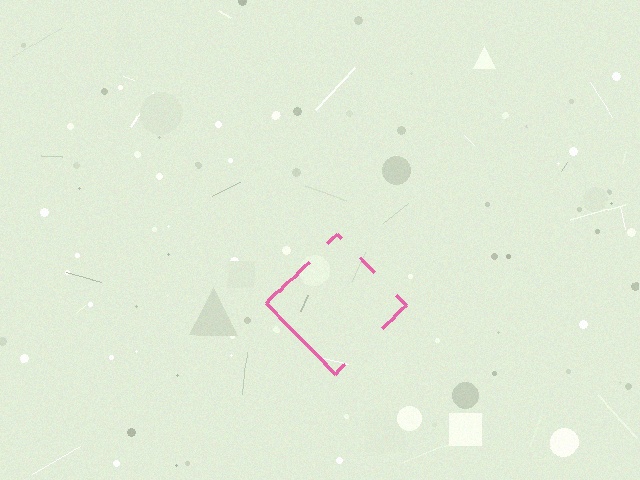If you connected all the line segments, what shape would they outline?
They would outline a diamond.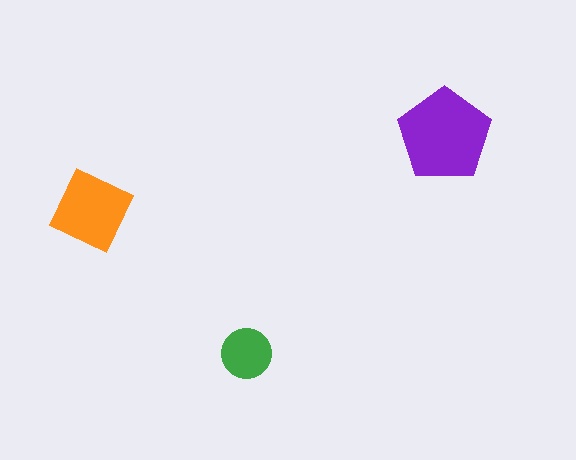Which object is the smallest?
The green circle.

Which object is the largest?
The purple pentagon.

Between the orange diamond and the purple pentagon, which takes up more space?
The purple pentagon.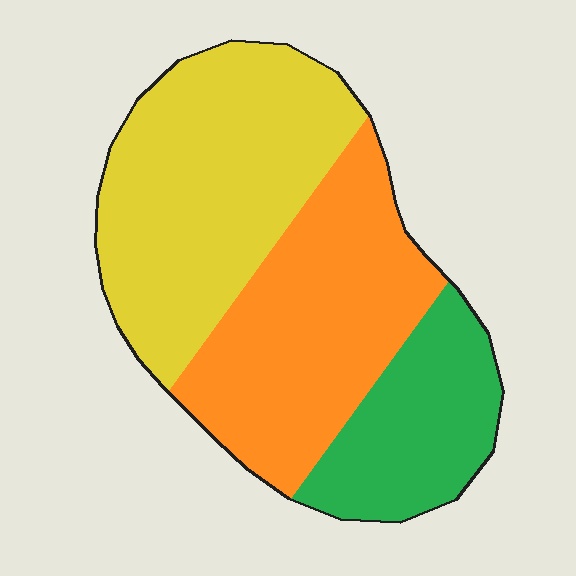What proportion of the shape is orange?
Orange takes up between a third and a half of the shape.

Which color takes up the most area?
Yellow, at roughly 40%.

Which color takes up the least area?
Green, at roughly 20%.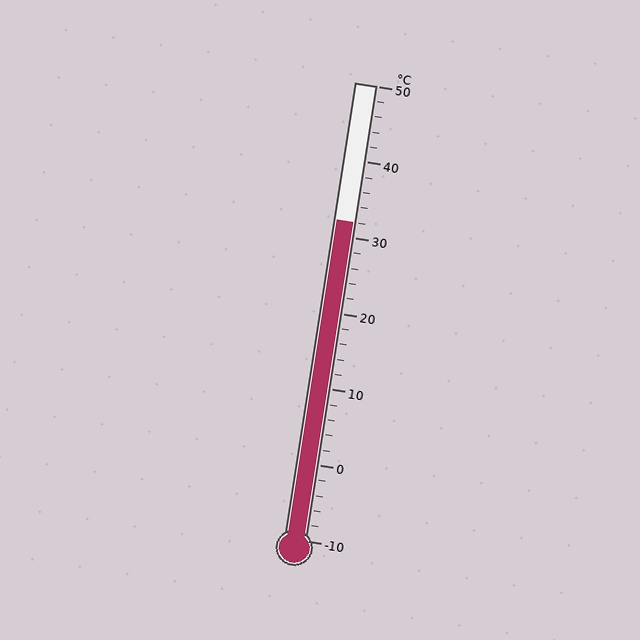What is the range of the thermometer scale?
The thermometer scale ranges from -10°C to 50°C.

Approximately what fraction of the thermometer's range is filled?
The thermometer is filled to approximately 70% of its range.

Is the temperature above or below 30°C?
The temperature is above 30°C.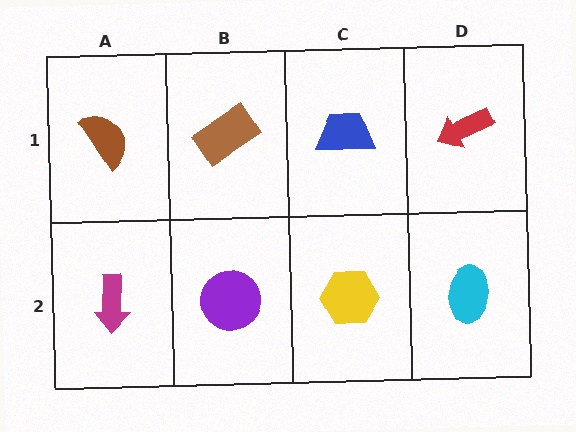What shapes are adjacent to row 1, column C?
A yellow hexagon (row 2, column C), a brown rectangle (row 1, column B), a red arrow (row 1, column D).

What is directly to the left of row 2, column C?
A purple circle.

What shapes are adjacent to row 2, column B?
A brown rectangle (row 1, column B), a magenta arrow (row 2, column A), a yellow hexagon (row 2, column C).